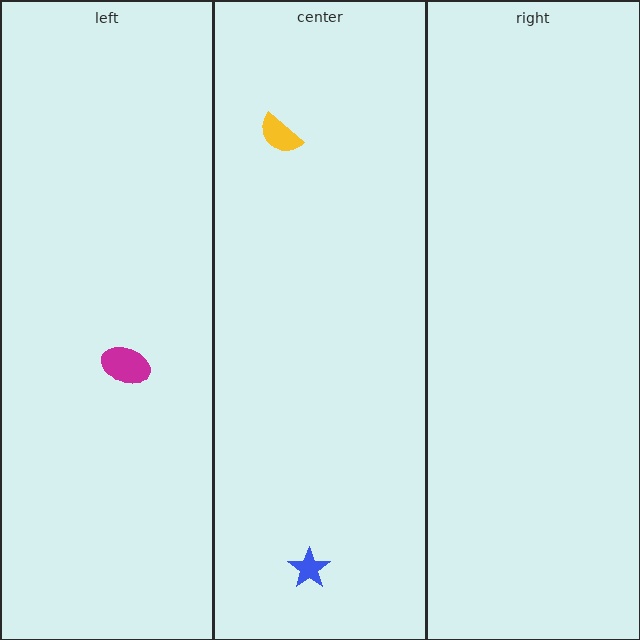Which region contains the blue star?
The center region.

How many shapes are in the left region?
1.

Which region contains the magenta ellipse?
The left region.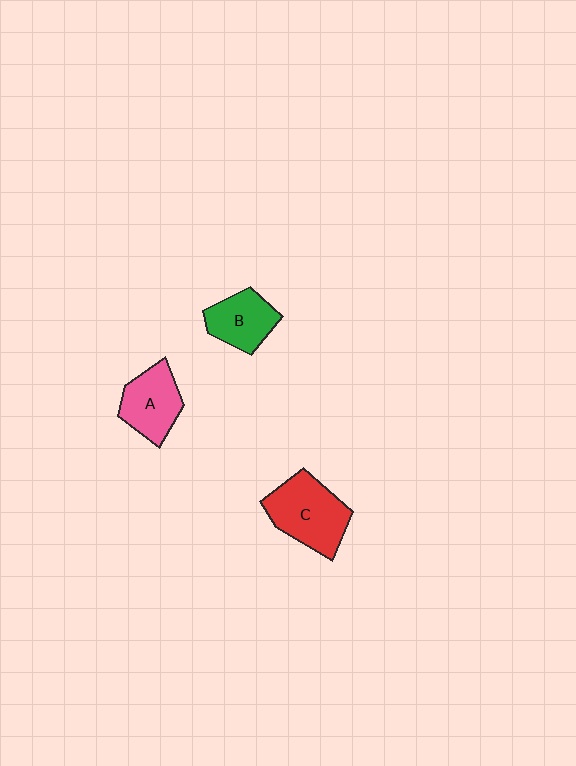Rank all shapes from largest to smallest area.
From largest to smallest: C (red), A (pink), B (green).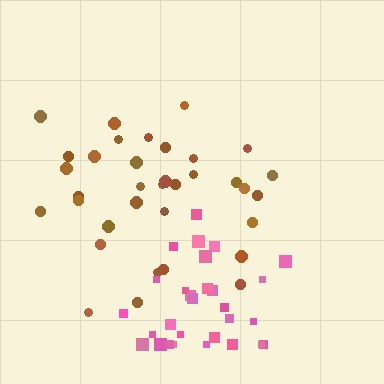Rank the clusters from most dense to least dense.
pink, brown.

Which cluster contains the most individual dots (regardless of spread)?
Brown (35).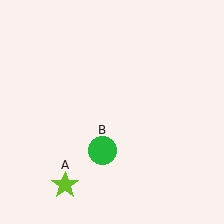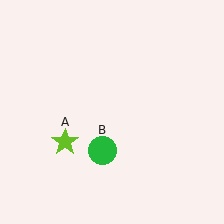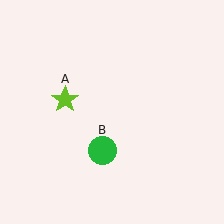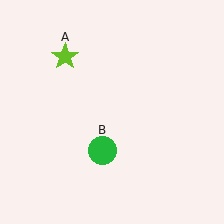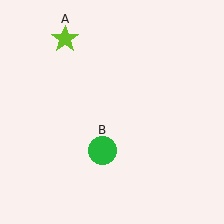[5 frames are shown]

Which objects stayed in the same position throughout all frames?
Green circle (object B) remained stationary.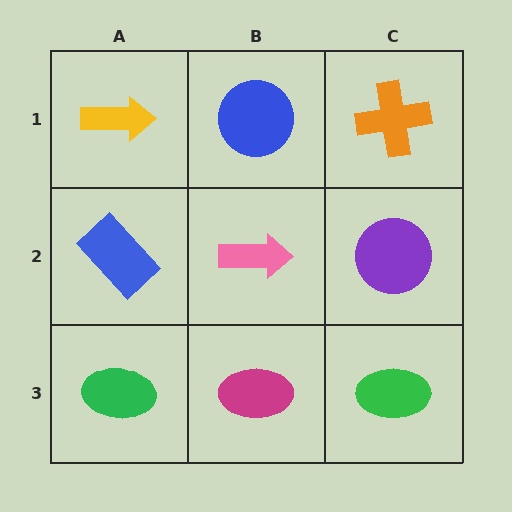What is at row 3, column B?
A magenta ellipse.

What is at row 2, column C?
A purple circle.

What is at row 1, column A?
A yellow arrow.